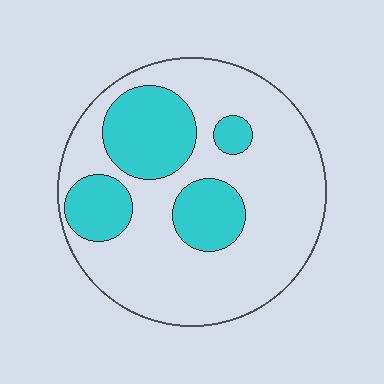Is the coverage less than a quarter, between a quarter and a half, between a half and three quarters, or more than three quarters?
Between a quarter and a half.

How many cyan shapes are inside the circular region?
4.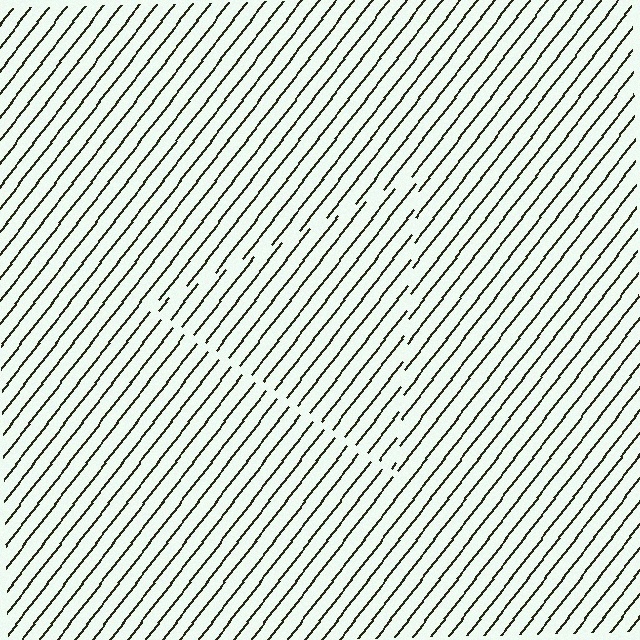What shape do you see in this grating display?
An illusory triangle. The interior of the shape contains the same grating, shifted by half a period — the contour is defined by the phase discontinuity where line-ends from the inner and outer gratings abut.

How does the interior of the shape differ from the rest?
The interior of the shape contains the same grating, shifted by half a period — the contour is defined by the phase discontinuity where line-ends from the inner and outer gratings abut.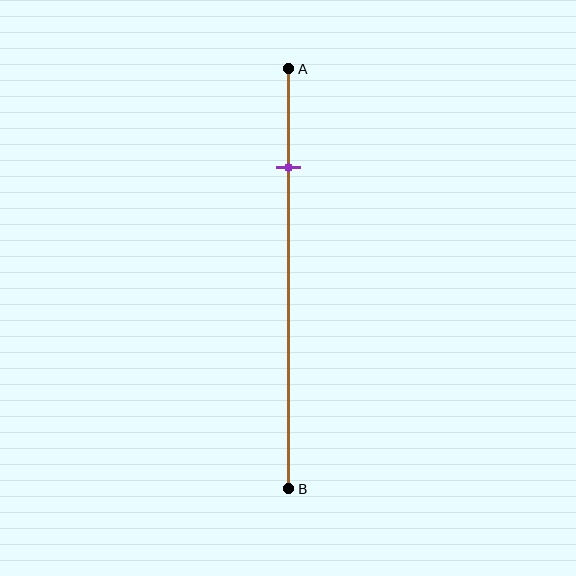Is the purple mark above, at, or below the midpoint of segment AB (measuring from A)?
The purple mark is above the midpoint of segment AB.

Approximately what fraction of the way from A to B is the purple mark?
The purple mark is approximately 25% of the way from A to B.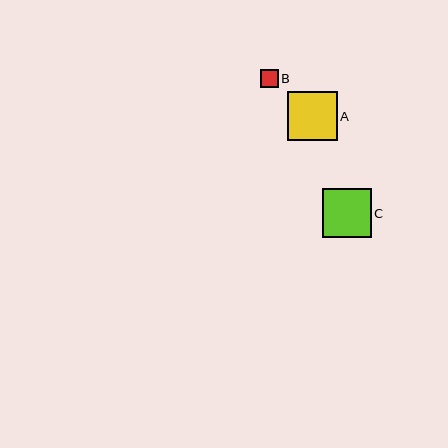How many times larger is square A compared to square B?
Square A is approximately 2.7 times the size of square B.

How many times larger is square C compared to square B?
Square C is approximately 2.6 times the size of square B.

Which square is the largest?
Square A is the largest with a size of approximately 49 pixels.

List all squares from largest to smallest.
From largest to smallest: A, C, B.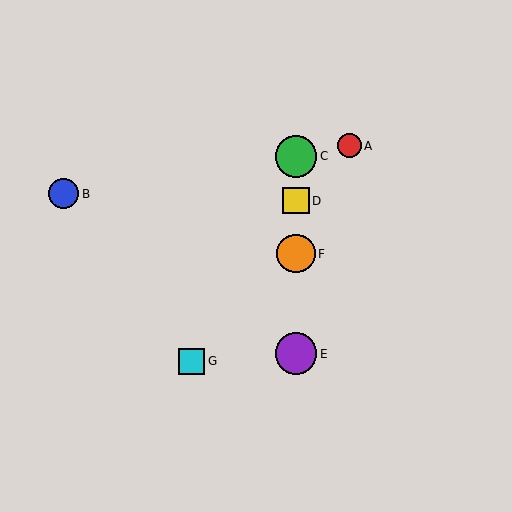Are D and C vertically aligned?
Yes, both are at x≈296.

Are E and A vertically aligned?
No, E is at x≈296 and A is at x≈350.